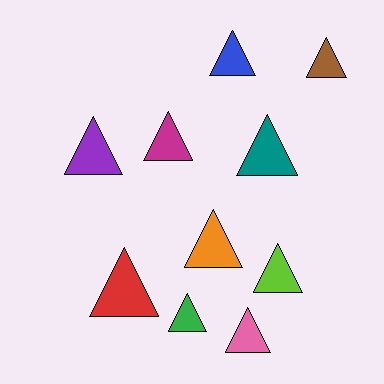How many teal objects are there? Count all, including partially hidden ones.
There is 1 teal object.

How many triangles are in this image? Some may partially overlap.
There are 10 triangles.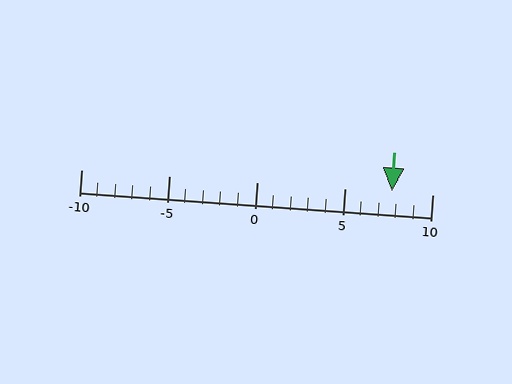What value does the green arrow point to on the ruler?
The green arrow points to approximately 8.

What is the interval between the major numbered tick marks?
The major tick marks are spaced 5 units apart.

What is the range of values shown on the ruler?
The ruler shows values from -10 to 10.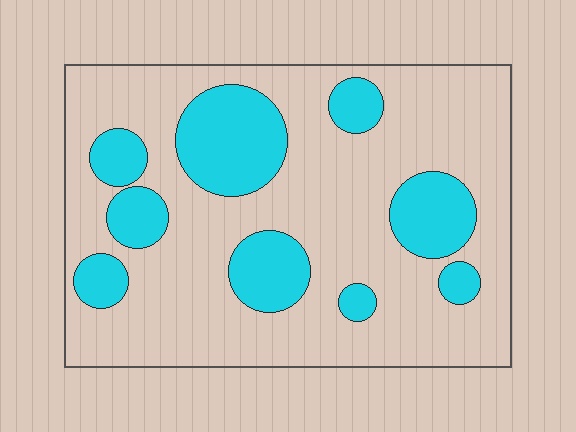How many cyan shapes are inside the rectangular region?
9.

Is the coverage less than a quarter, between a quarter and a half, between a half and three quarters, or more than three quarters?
Between a quarter and a half.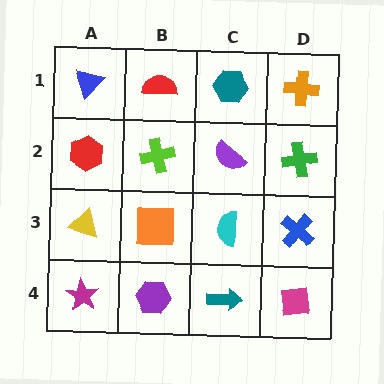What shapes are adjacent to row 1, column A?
A red hexagon (row 2, column A), a red semicircle (row 1, column B).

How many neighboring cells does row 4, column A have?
2.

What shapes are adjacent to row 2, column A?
A blue triangle (row 1, column A), a yellow triangle (row 3, column A), a lime cross (row 2, column B).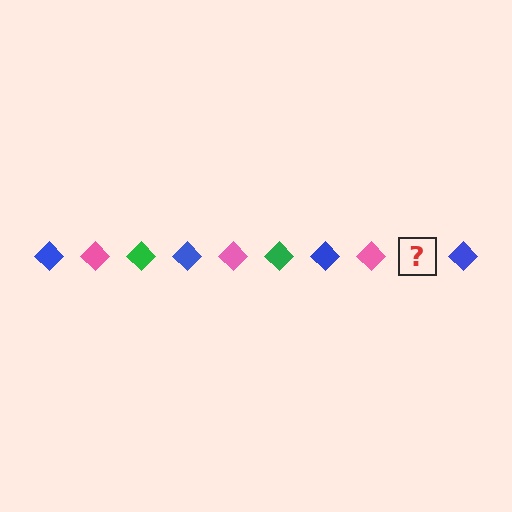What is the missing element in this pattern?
The missing element is a green diamond.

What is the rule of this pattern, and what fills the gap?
The rule is that the pattern cycles through blue, pink, green diamonds. The gap should be filled with a green diamond.